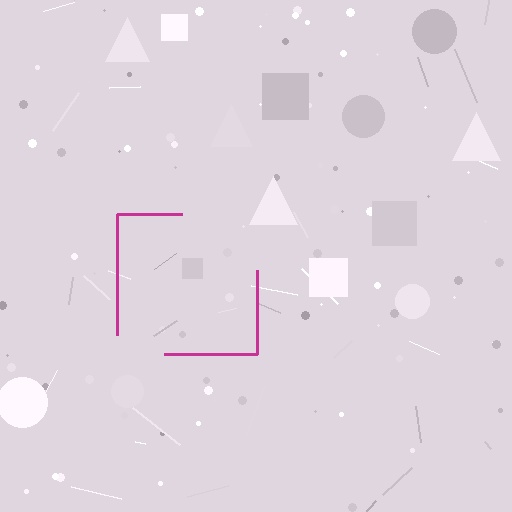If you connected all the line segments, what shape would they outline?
They would outline a square.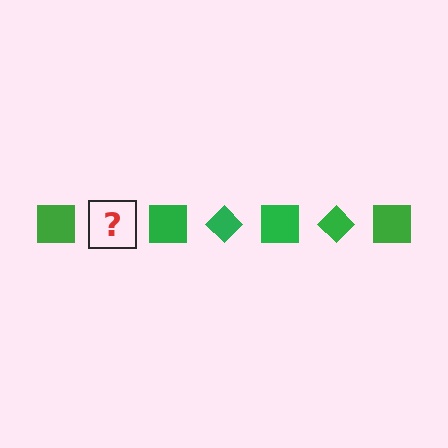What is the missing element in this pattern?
The missing element is a green diamond.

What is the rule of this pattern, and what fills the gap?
The rule is that the pattern cycles through square, diamond shapes in green. The gap should be filled with a green diamond.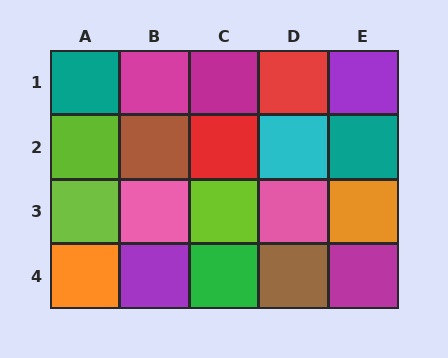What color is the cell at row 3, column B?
Pink.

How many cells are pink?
2 cells are pink.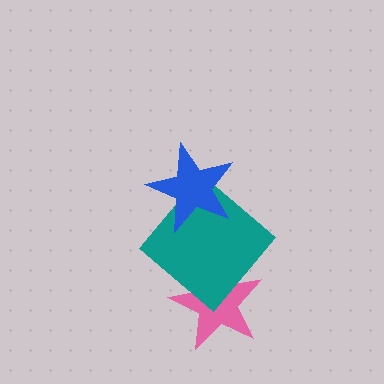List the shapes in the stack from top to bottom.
From top to bottom: the blue star, the teal diamond, the pink star.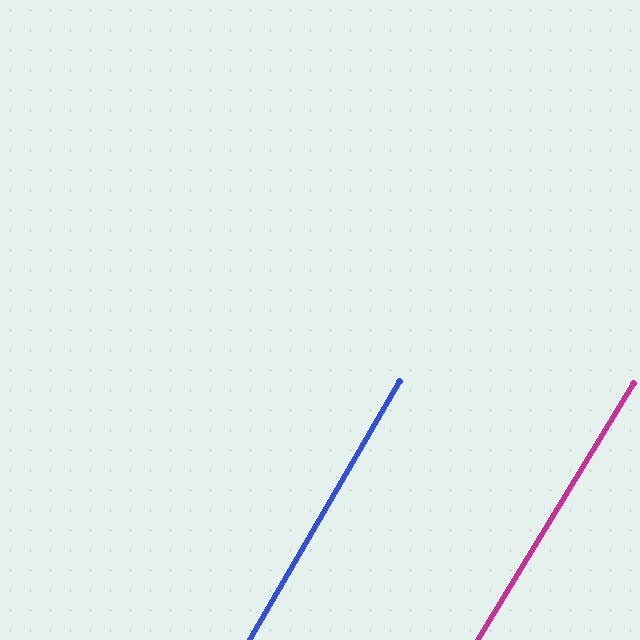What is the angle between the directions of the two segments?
Approximately 1 degree.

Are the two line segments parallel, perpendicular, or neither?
Parallel — their directions differ by only 1.4°.